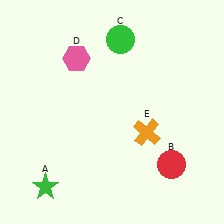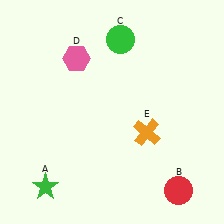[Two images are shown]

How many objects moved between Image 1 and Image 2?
1 object moved between the two images.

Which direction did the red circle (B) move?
The red circle (B) moved down.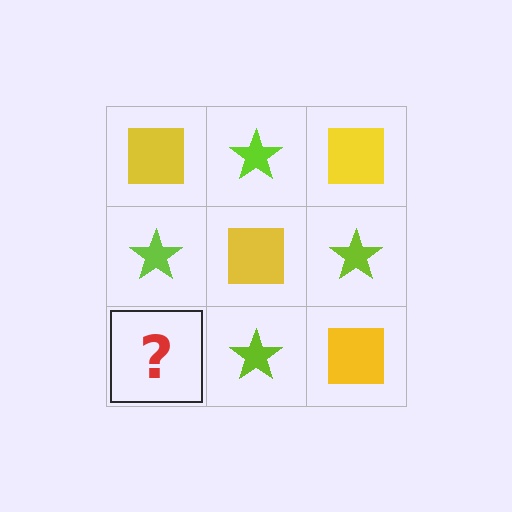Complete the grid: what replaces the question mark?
The question mark should be replaced with a yellow square.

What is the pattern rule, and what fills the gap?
The rule is that it alternates yellow square and lime star in a checkerboard pattern. The gap should be filled with a yellow square.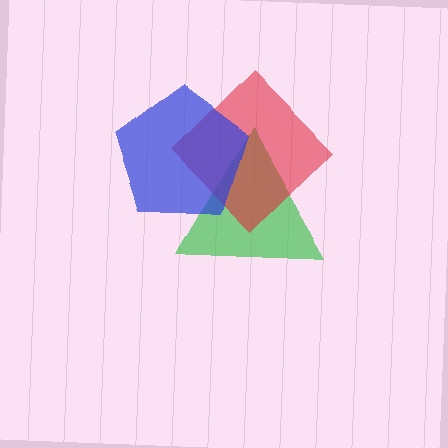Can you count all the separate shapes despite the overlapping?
Yes, there are 3 separate shapes.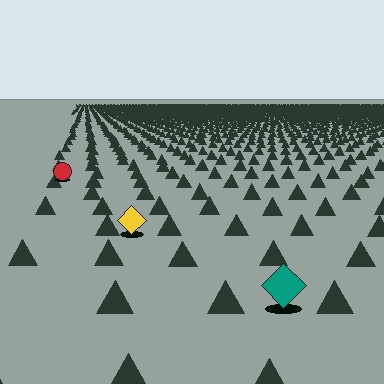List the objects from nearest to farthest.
From nearest to farthest: the teal diamond, the yellow diamond, the red circle.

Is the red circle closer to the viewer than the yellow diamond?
No. The yellow diamond is closer — you can tell from the texture gradient: the ground texture is coarser near it.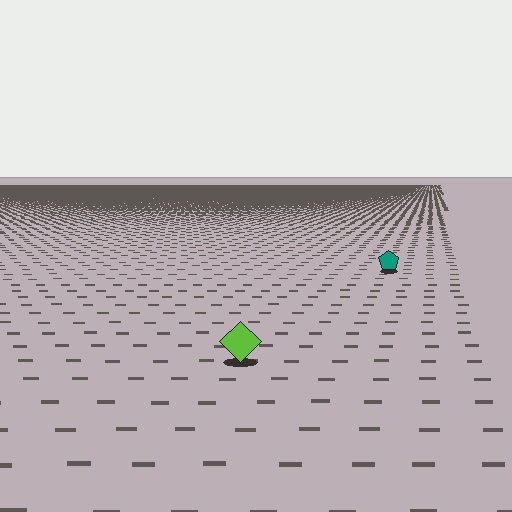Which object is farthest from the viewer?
The teal pentagon is farthest from the viewer. It appears smaller and the ground texture around it is denser.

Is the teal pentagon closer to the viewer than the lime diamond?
No. The lime diamond is closer — you can tell from the texture gradient: the ground texture is coarser near it.